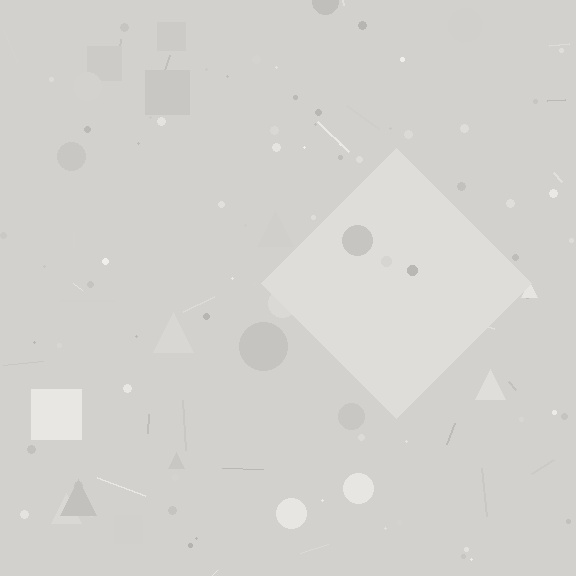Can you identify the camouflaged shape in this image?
The camouflaged shape is a diamond.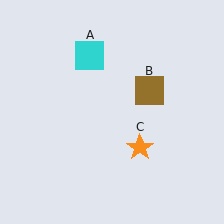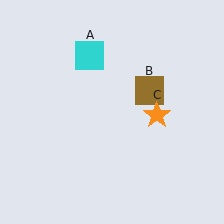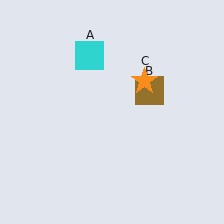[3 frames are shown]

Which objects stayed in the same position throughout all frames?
Cyan square (object A) and brown square (object B) remained stationary.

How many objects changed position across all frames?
1 object changed position: orange star (object C).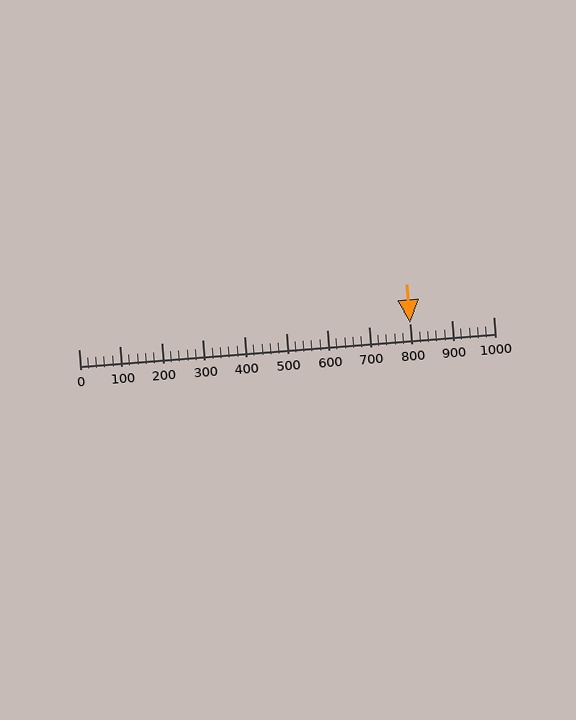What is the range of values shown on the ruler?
The ruler shows values from 0 to 1000.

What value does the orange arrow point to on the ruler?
The orange arrow points to approximately 800.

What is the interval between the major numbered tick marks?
The major tick marks are spaced 100 units apart.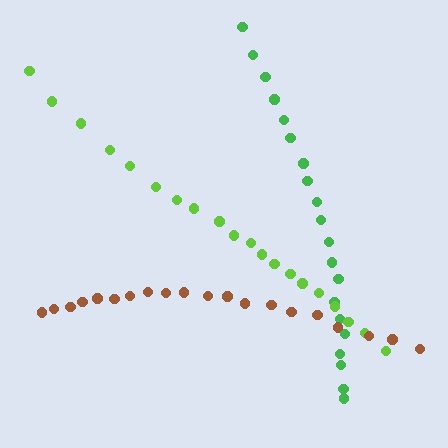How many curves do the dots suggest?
There are 3 distinct paths.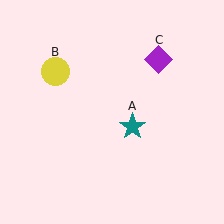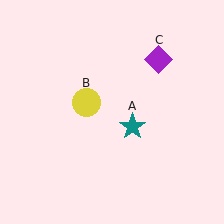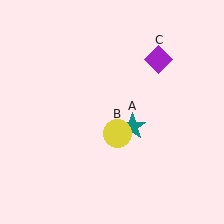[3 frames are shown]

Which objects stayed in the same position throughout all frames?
Teal star (object A) and purple diamond (object C) remained stationary.